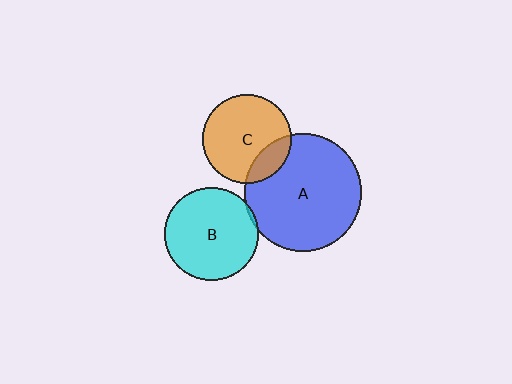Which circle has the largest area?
Circle A (blue).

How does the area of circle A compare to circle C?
Approximately 1.7 times.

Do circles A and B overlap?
Yes.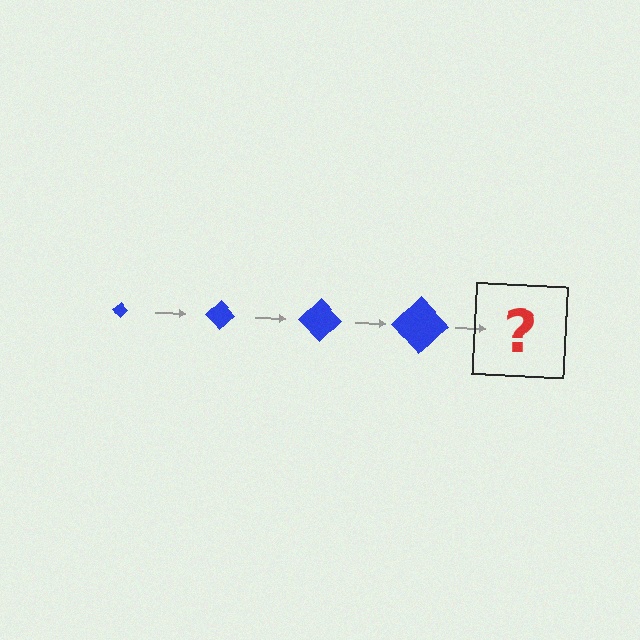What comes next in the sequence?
The next element should be a blue diamond, larger than the previous one.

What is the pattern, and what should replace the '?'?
The pattern is that the diamond gets progressively larger each step. The '?' should be a blue diamond, larger than the previous one.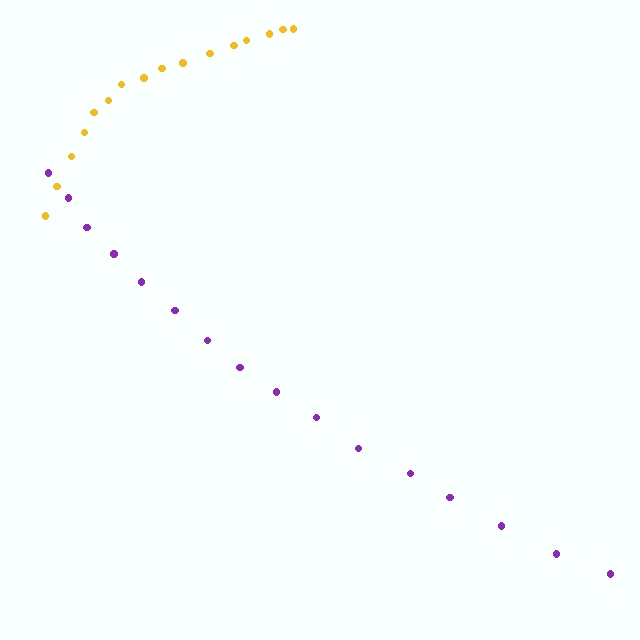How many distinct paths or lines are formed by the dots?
There are 2 distinct paths.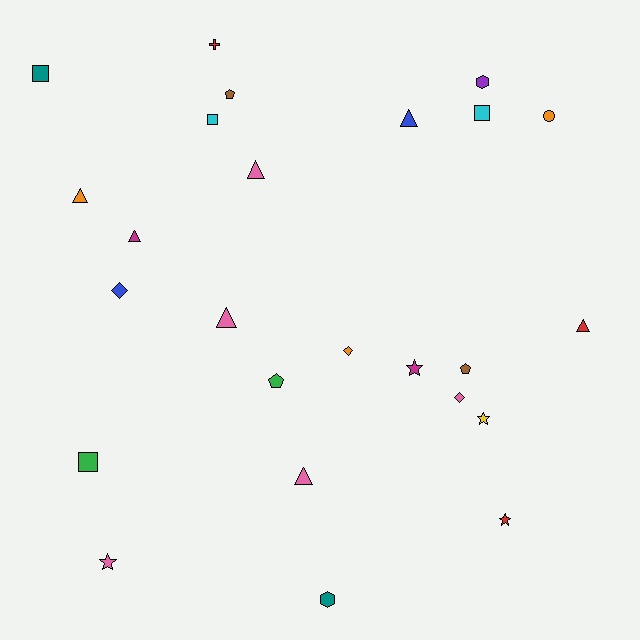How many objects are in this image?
There are 25 objects.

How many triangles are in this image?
There are 7 triangles.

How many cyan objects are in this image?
There are 2 cyan objects.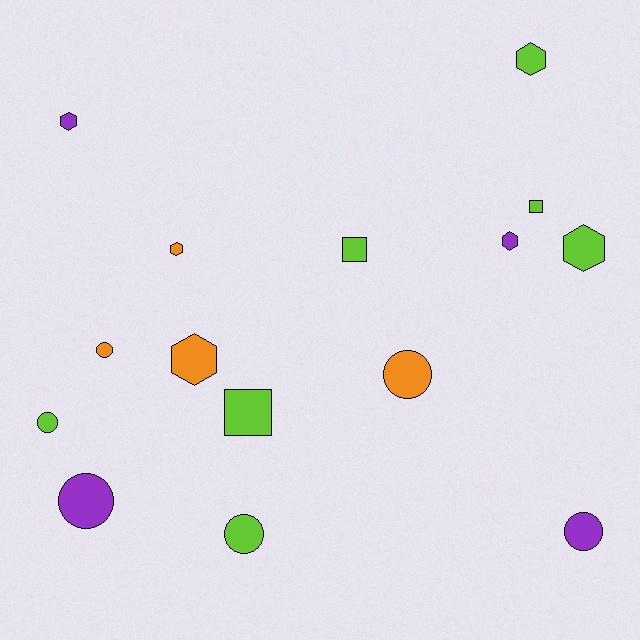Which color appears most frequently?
Lime, with 7 objects.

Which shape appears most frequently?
Circle, with 6 objects.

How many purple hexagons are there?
There are 2 purple hexagons.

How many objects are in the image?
There are 15 objects.